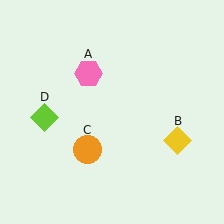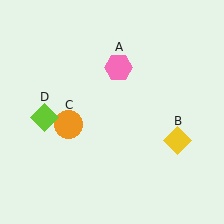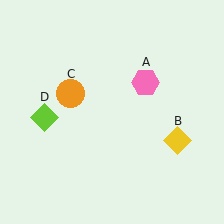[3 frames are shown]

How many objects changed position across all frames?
2 objects changed position: pink hexagon (object A), orange circle (object C).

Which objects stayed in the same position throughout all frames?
Yellow diamond (object B) and lime diamond (object D) remained stationary.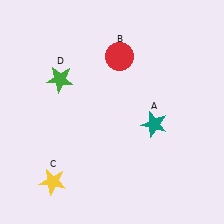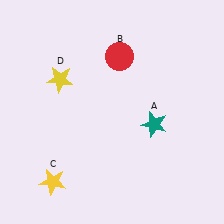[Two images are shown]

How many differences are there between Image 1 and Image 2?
There is 1 difference between the two images.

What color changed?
The star (D) changed from green in Image 1 to yellow in Image 2.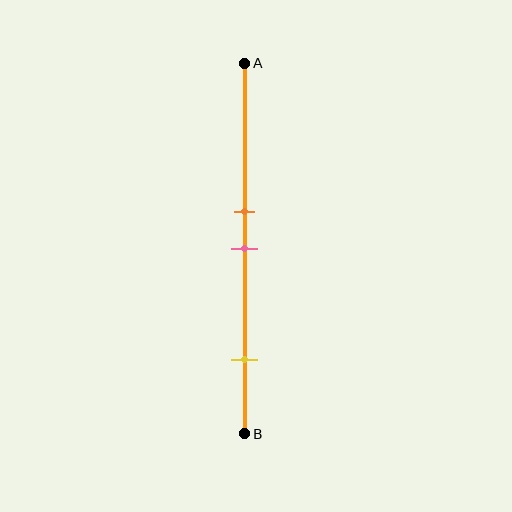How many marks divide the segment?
There are 3 marks dividing the segment.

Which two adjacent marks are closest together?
The orange and pink marks are the closest adjacent pair.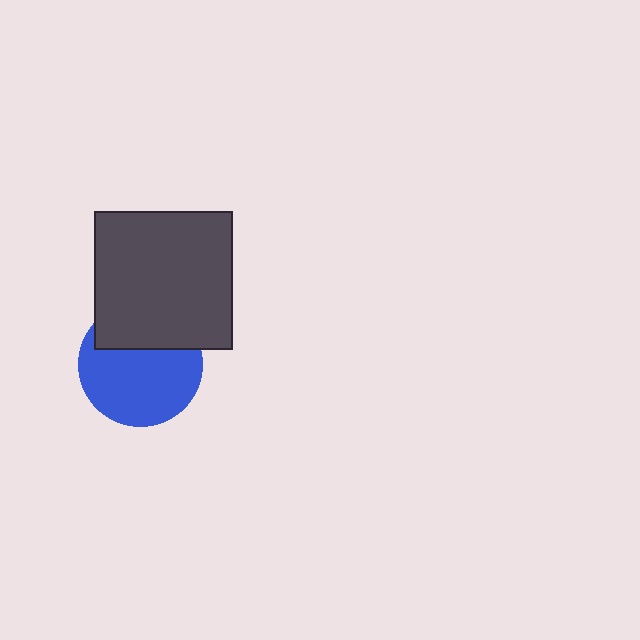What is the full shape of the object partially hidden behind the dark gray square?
The partially hidden object is a blue circle.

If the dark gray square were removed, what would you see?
You would see the complete blue circle.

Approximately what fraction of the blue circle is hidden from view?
Roughly 33% of the blue circle is hidden behind the dark gray square.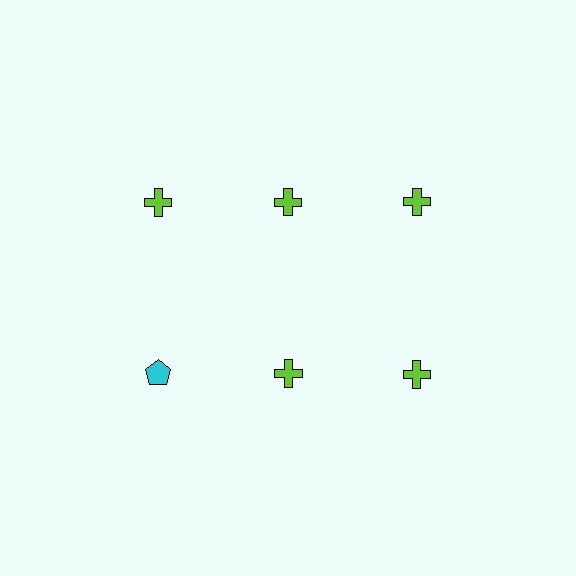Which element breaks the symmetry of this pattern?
The cyan pentagon in the second row, leftmost column breaks the symmetry. All other shapes are lime crosses.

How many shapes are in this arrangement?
There are 6 shapes arranged in a grid pattern.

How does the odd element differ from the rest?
It differs in both color (cyan instead of lime) and shape (pentagon instead of cross).